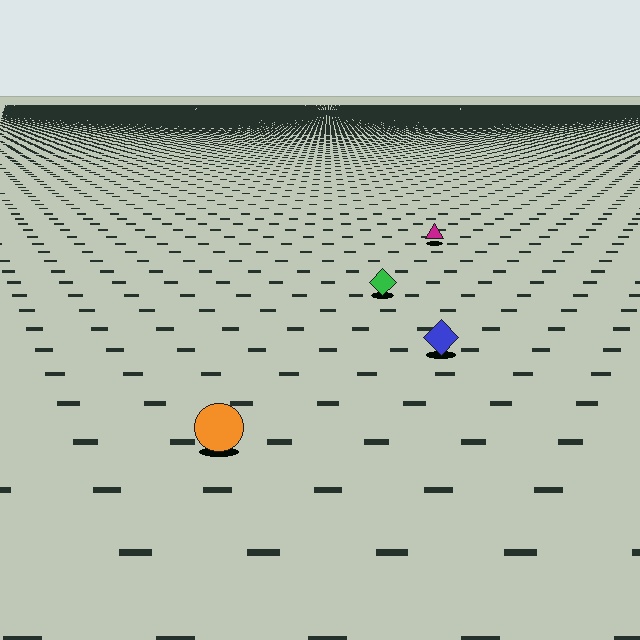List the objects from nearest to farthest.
From nearest to farthest: the orange circle, the blue diamond, the green diamond, the magenta triangle.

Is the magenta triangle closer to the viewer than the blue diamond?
No. The blue diamond is closer — you can tell from the texture gradient: the ground texture is coarser near it.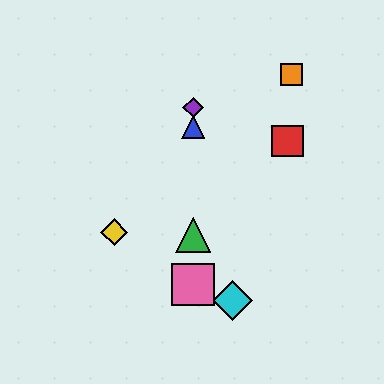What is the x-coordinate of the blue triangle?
The blue triangle is at x≈193.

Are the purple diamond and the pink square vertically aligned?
Yes, both are at x≈193.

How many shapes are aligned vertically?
4 shapes (the blue triangle, the green triangle, the purple diamond, the pink square) are aligned vertically.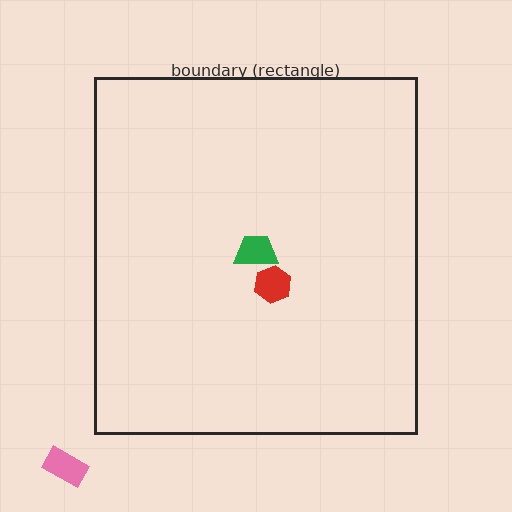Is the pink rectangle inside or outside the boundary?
Outside.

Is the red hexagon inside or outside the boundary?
Inside.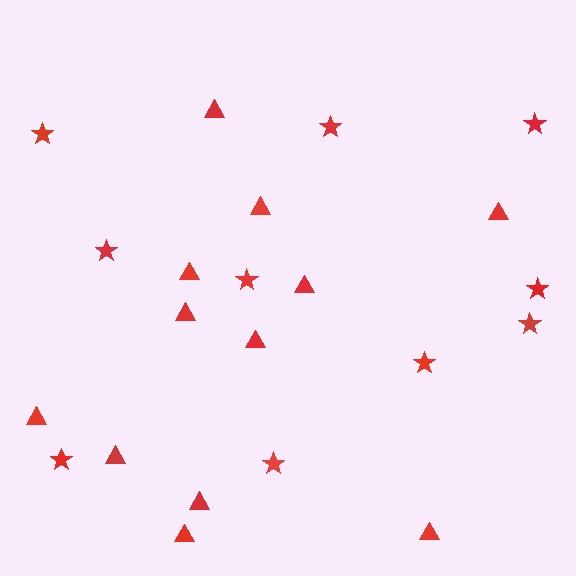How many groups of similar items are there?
There are 2 groups: one group of triangles (12) and one group of stars (10).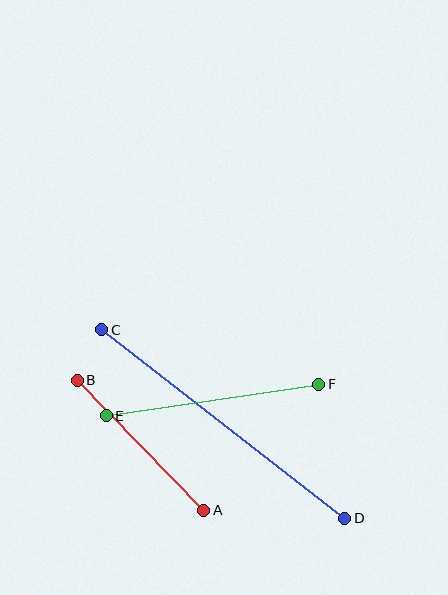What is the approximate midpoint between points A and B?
The midpoint is at approximately (140, 445) pixels.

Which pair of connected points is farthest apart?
Points C and D are farthest apart.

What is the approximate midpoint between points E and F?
The midpoint is at approximately (212, 400) pixels.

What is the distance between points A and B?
The distance is approximately 181 pixels.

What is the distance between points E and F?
The distance is approximately 215 pixels.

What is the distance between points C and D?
The distance is approximately 307 pixels.